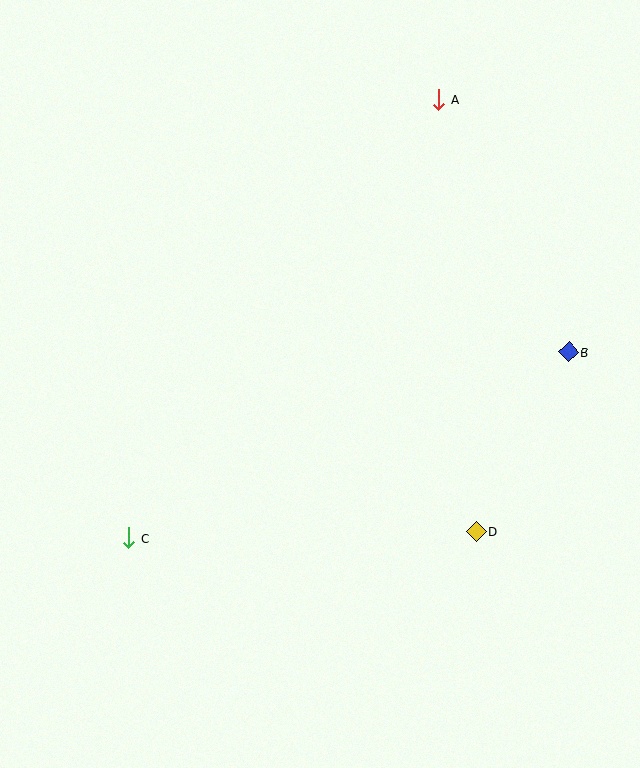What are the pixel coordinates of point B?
Point B is at (569, 352).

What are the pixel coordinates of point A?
Point A is at (439, 100).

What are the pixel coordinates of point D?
Point D is at (476, 532).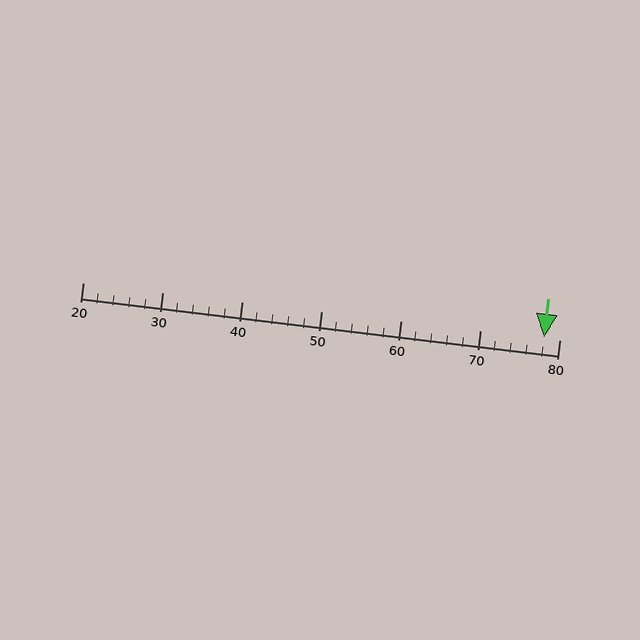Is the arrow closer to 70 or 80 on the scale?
The arrow is closer to 80.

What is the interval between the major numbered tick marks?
The major tick marks are spaced 10 units apart.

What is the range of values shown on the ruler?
The ruler shows values from 20 to 80.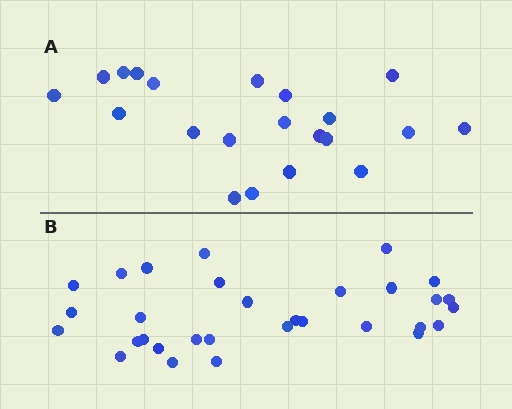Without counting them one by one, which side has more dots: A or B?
Region B (the bottom region) has more dots.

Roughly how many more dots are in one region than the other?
Region B has roughly 10 or so more dots than region A.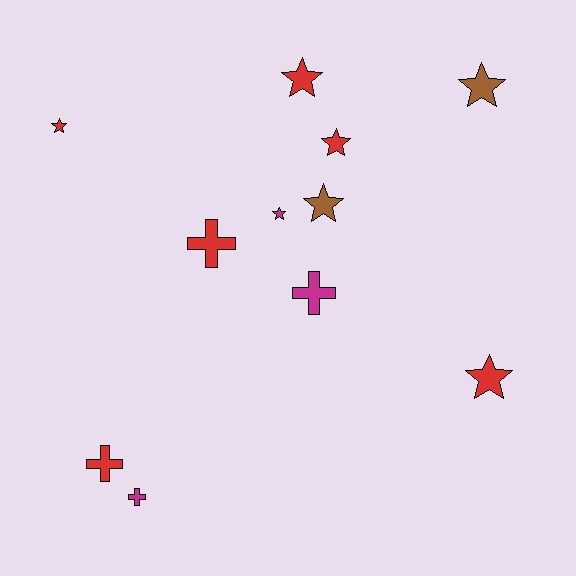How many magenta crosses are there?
There are 2 magenta crosses.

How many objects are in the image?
There are 11 objects.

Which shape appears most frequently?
Star, with 7 objects.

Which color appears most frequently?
Red, with 6 objects.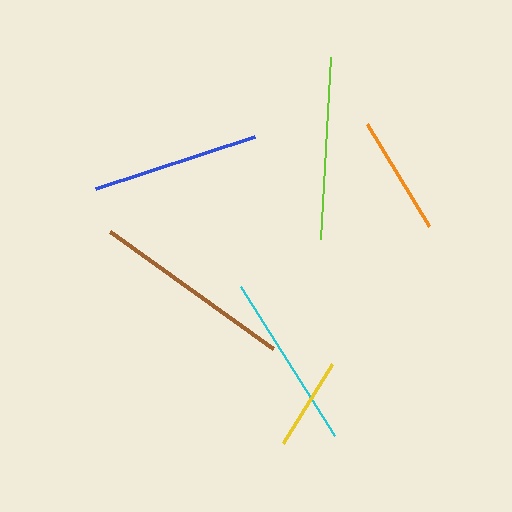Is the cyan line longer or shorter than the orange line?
The cyan line is longer than the orange line.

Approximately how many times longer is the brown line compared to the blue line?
The brown line is approximately 1.2 times the length of the blue line.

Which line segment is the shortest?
The yellow line is the shortest at approximately 93 pixels.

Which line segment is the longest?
The brown line is the longest at approximately 201 pixels.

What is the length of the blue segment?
The blue segment is approximately 167 pixels long.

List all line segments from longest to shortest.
From longest to shortest: brown, lime, cyan, blue, orange, yellow.